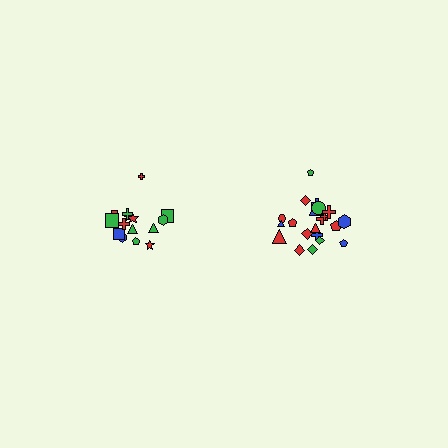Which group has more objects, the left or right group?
The right group.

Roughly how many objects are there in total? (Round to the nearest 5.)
Roughly 35 objects in total.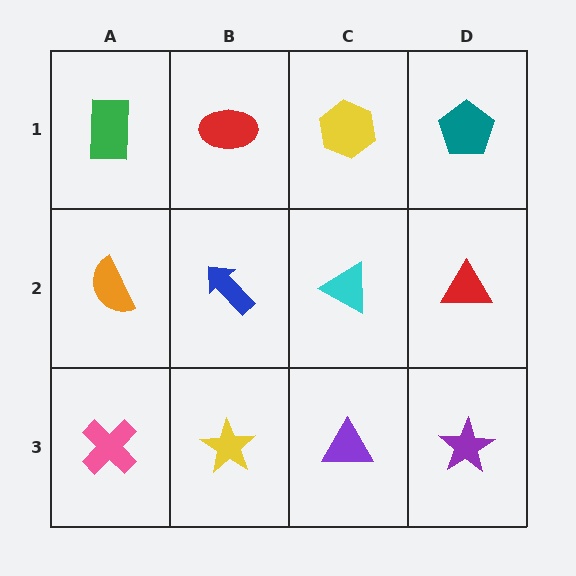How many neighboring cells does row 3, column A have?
2.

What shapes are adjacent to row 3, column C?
A cyan triangle (row 2, column C), a yellow star (row 3, column B), a purple star (row 3, column D).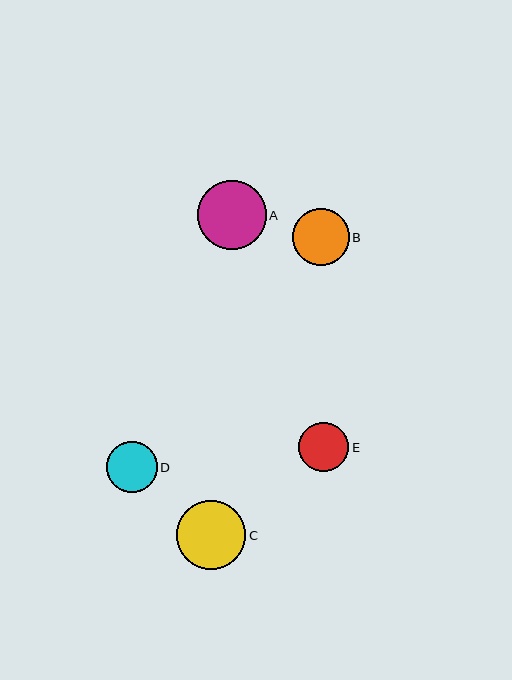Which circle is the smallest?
Circle E is the smallest with a size of approximately 50 pixels.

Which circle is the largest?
Circle C is the largest with a size of approximately 69 pixels.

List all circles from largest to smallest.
From largest to smallest: C, A, B, D, E.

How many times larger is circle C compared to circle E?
Circle C is approximately 1.4 times the size of circle E.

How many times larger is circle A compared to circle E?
Circle A is approximately 1.4 times the size of circle E.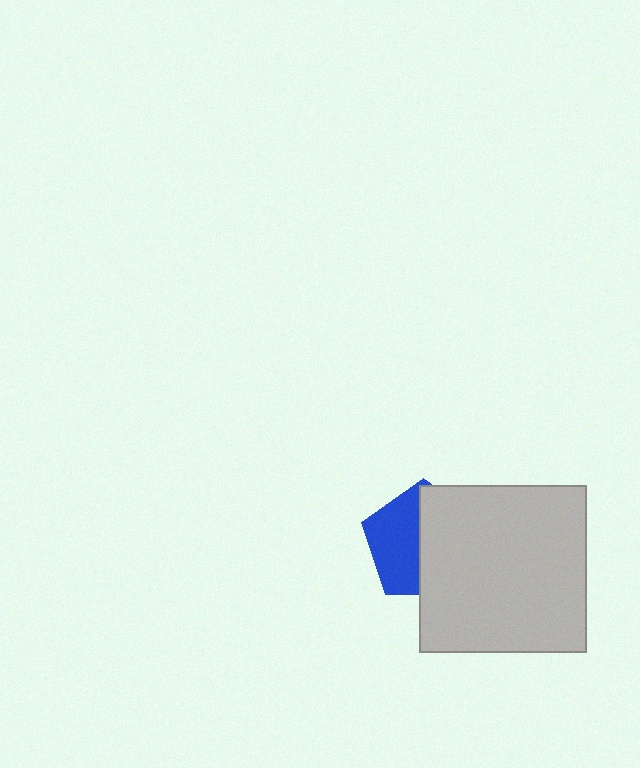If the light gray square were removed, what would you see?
You would see the complete blue pentagon.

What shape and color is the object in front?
The object in front is a light gray square.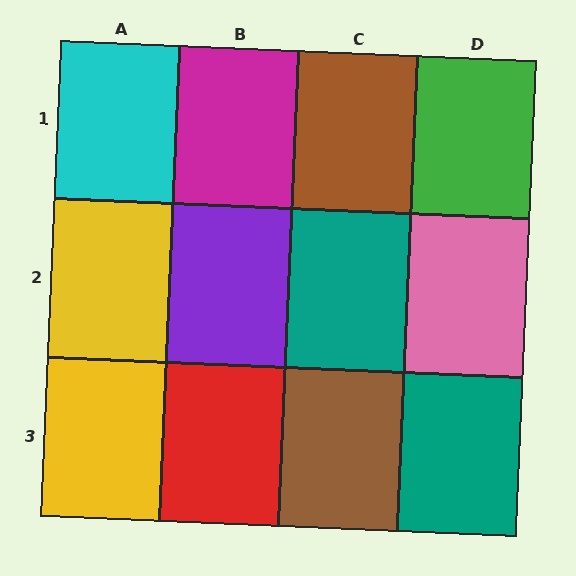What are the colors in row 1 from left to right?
Cyan, magenta, brown, green.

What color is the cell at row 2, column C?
Teal.